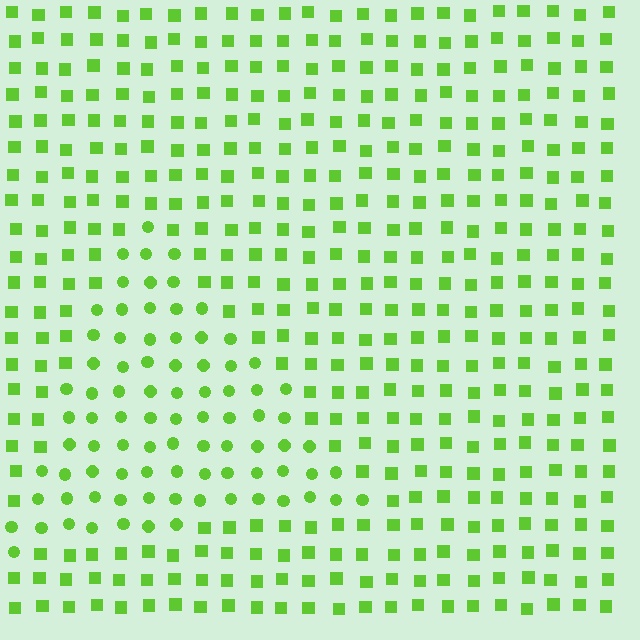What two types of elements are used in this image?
The image uses circles inside the triangle region and squares outside it.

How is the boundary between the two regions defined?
The boundary is defined by a change in element shape: circles inside vs. squares outside. All elements share the same color and spacing.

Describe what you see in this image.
The image is filled with small lime elements arranged in a uniform grid. A triangle-shaped region contains circles, while the surrounding area contains squares. The boundary is defined purely by the change in element shape.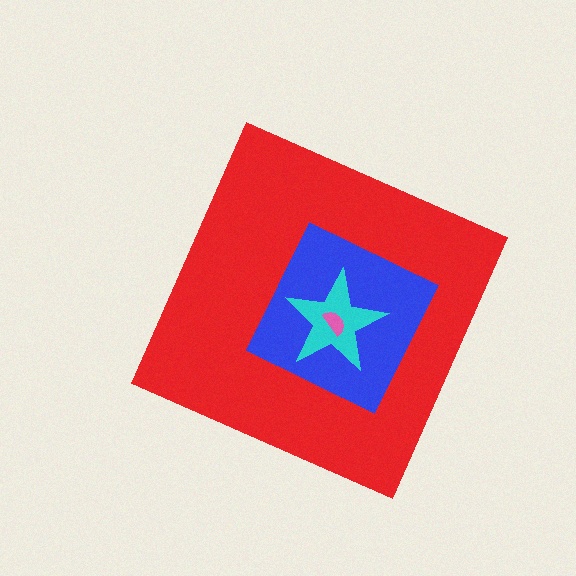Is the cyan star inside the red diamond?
Yes.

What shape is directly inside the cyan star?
The pink semicircle.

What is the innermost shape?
The pink semicircle.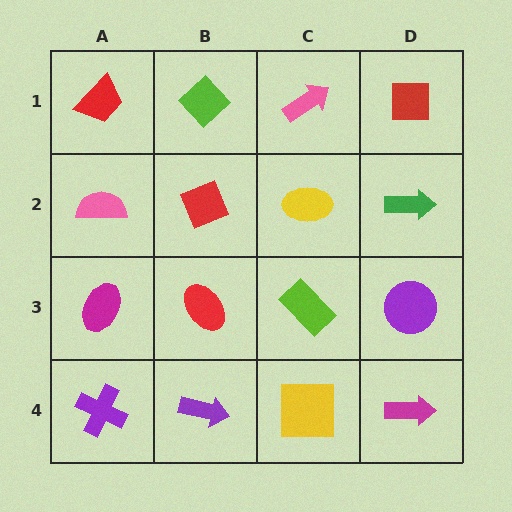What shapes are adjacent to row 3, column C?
A yellow ellipse (row 2, column C), a yellow square (row 4, column C), a red ellipse (row 3, column B), a purple circle (row 3, column D).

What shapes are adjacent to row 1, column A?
A pink semicircle (row 2, column A), a lime diamond (row 1, column B).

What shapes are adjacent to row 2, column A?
A red trapezoid (row 1, column A), a magenta ellipse (row 3, column A), a red diamond (row 2, column B).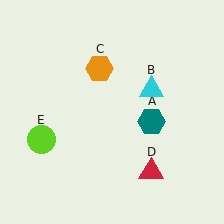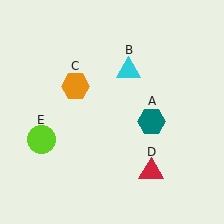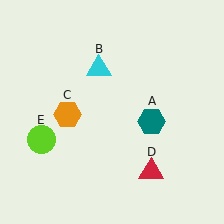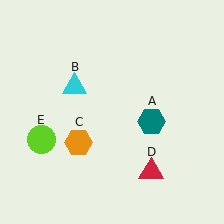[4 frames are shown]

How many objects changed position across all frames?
2 objects changed position: cyan triangle (object B), orange hexagon (object C).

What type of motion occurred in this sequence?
The cyan triangle (object B), orange hexagon (object C) rotated counterclockwise around the center of the scene.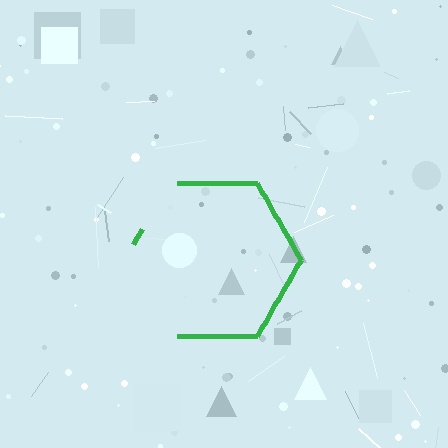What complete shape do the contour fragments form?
The contour fragments form a hexagon.